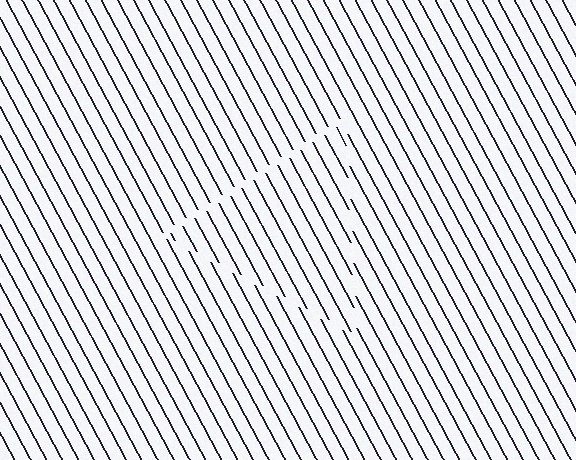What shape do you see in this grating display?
An illusory triangle. The interior of the shape contains the same grating, shifted by half a period — the contour is defined by the phase discontinuity where line-ends from the inner and outer gratings abut.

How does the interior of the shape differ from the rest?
The interior of the shape contains the same grating, shifted by half a period — the contour is defined by the phase discontinuity where line-ends from the inner and outer gratings abut.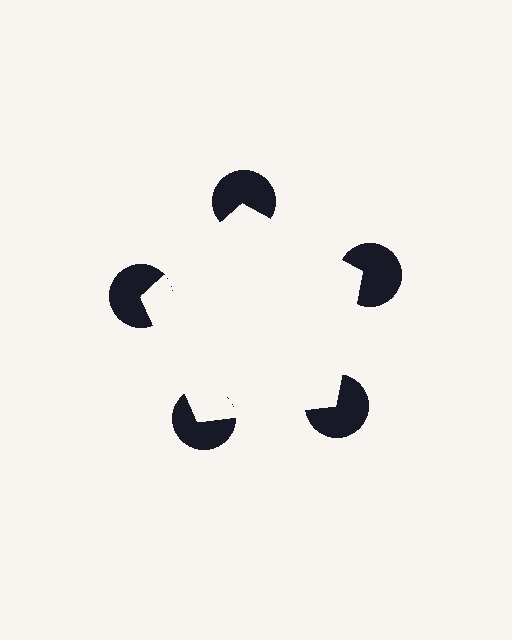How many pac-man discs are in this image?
There are 5 — one at each vertex of the illusory pentagon.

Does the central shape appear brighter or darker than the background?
It typically appears slightly brighter than the background, even though no actual brightness change is drawn.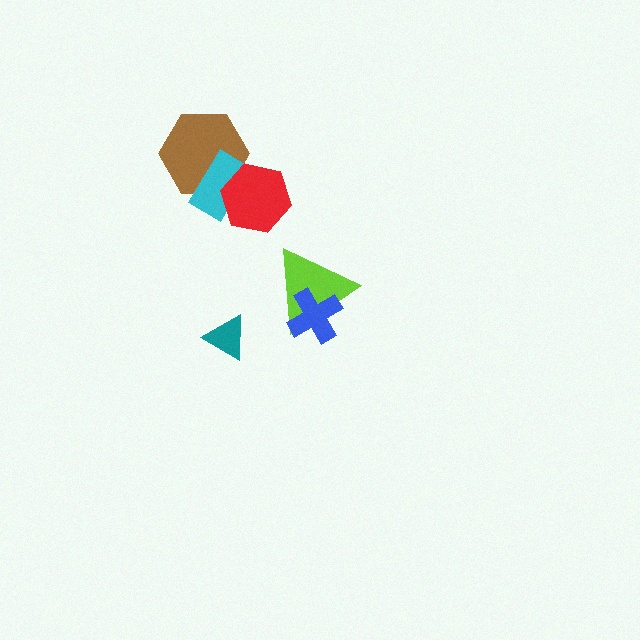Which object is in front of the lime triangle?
The blue cross is in front of the lime triangle.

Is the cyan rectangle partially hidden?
Yes, it is partially covered by another shape.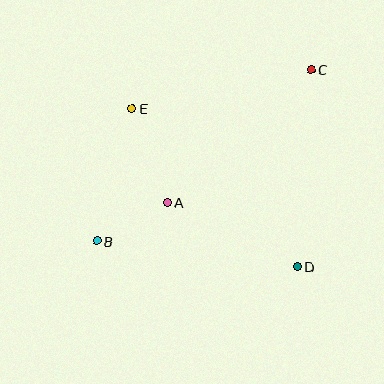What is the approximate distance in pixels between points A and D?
The distance between A and D is approximately 145 pixels.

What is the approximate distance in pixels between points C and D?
The distance between C and D is approximately 197 pixels.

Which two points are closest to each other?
Points A and B are closest to each other.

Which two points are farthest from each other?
Points B and C are farthest from each other.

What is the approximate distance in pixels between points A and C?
The distance between A and C is approximately 196 pixels.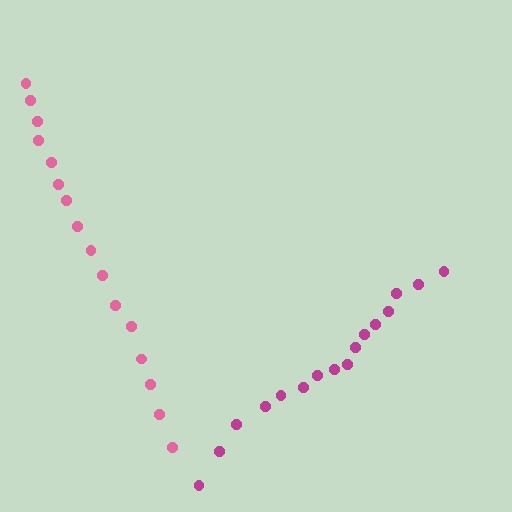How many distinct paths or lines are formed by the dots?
There are 2 distinct paths.